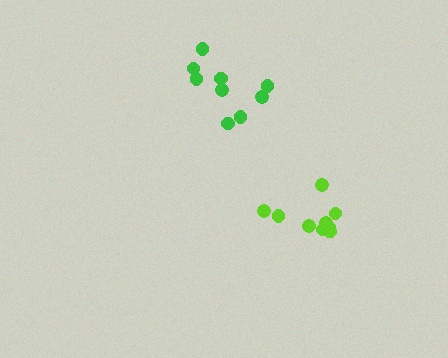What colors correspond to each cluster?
The clusters are colored: lime, green.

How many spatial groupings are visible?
There are 2 spatial groupings.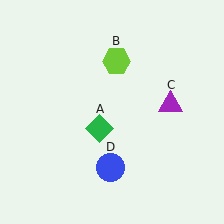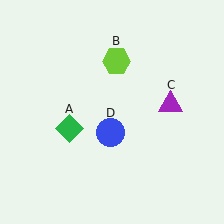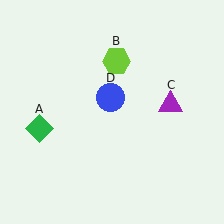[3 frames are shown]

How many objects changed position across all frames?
2 objects changed position: green diamond (object A), blue circle (object D).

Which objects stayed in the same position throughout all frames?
Lime hexagon (object B) and purple triangle (object C) remained stationary.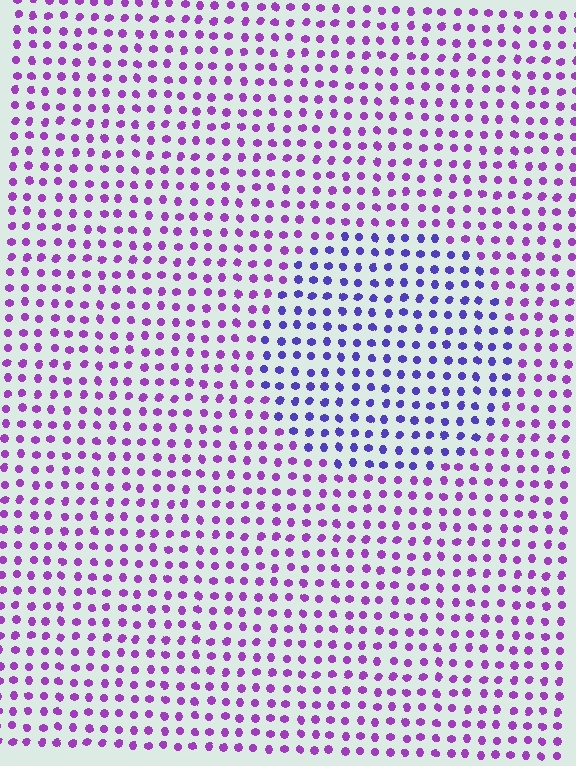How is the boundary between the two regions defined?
The boundary is defined purely by a slight shift in hue (about 38 degrees). Spacing, size, and orientation are identical on both sides.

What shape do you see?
I see a circle.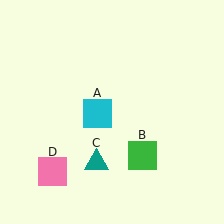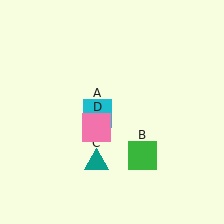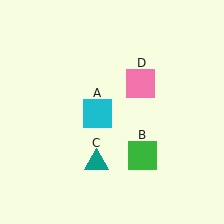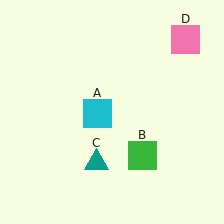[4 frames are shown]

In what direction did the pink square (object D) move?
The pink square (object D) moved up and to the right.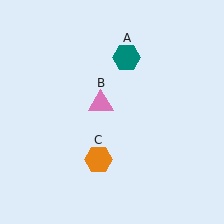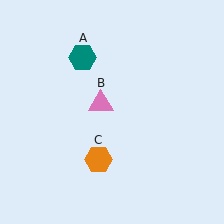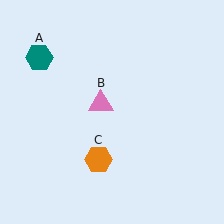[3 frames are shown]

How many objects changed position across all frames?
1 object changed position: teal hexagon (object A).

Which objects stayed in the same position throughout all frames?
Pink triangle (object B) and orange hexagon (object C) remained stationary.